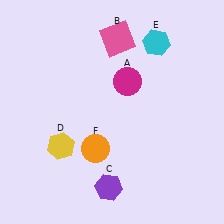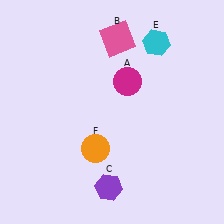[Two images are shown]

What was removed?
The yellow hexagon (D) was removed in Image 2.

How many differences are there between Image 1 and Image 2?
There is 1 difference between the two images.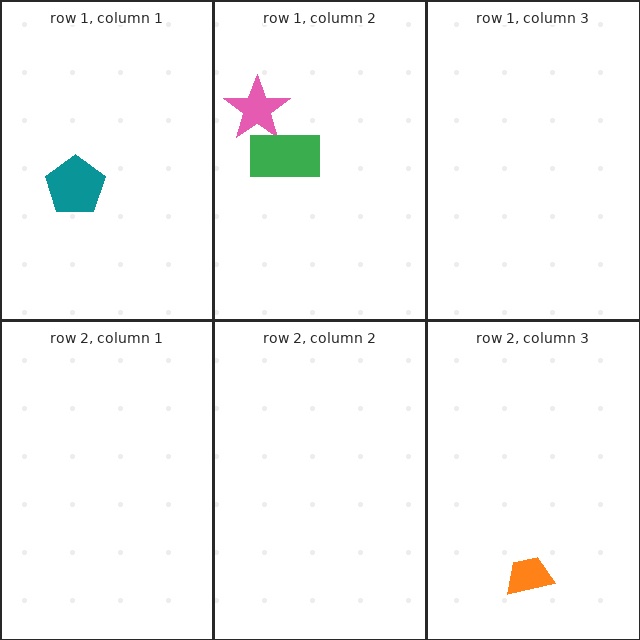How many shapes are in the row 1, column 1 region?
1.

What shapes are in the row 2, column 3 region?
The orange trapezoid.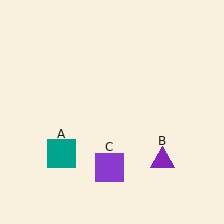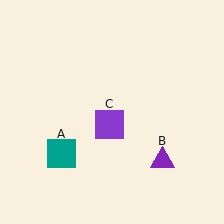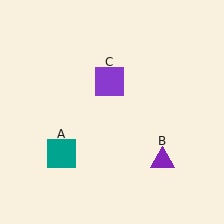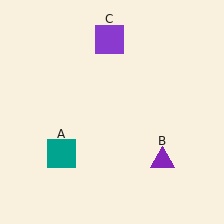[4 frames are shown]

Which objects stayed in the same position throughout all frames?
Teal square (object A) and purple triangle (object B) remained stationary.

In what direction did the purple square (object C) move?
The purple square (object C) moved up.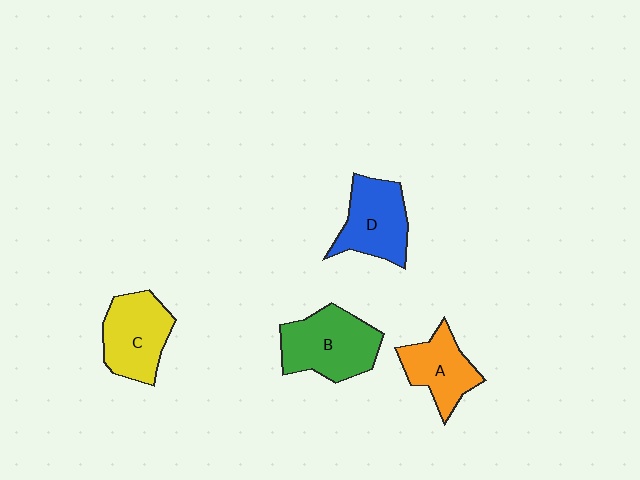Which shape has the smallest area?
Shape A (orange).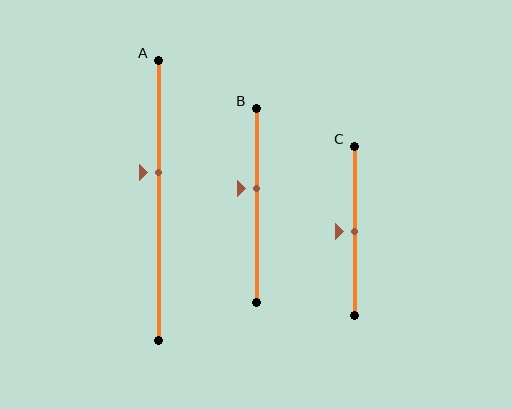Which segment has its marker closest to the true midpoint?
Segment C has its marker closest to the true midpoint.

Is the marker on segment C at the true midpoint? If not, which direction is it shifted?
Yes, the marker on segment C is at the true midpoint.